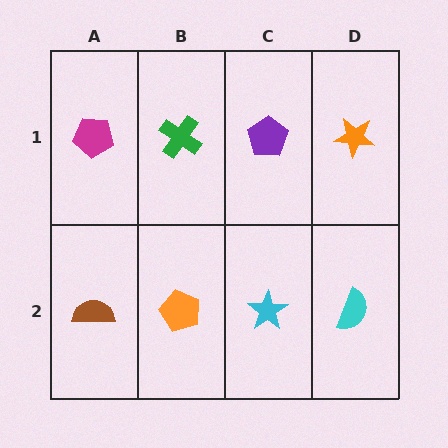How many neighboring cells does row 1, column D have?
2.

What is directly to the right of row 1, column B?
A purple pentagon.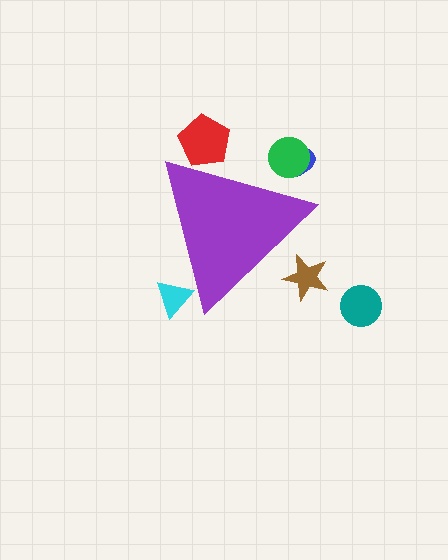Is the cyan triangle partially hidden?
Yes, the cyan triangle is partially hidden behind the purple triangle.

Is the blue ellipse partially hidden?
Yes, the blue ellipse is partially hidden behind the purple triangle.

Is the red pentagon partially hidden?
Yes, the red pentagon is partially hidden behind the purple triangle.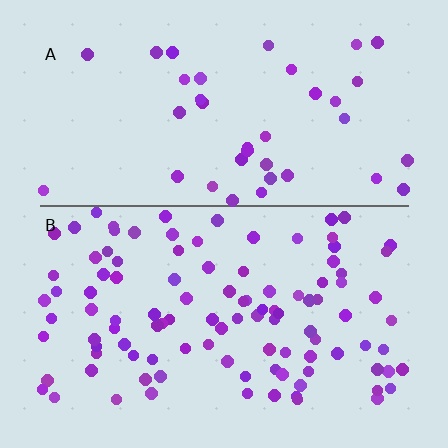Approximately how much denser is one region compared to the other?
Approximately 2.7× — region B over region A.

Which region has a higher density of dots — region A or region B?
B (the bottom).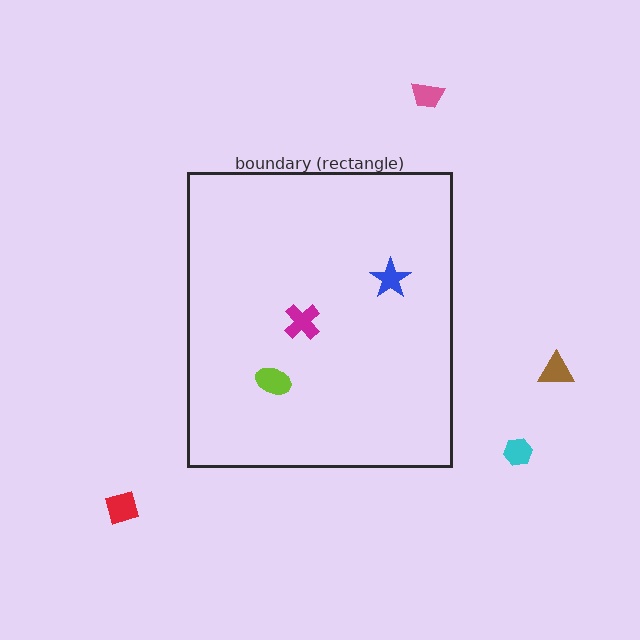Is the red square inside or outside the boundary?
Outside.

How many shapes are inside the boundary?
3 inside, 4 outside.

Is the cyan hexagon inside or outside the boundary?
Outside.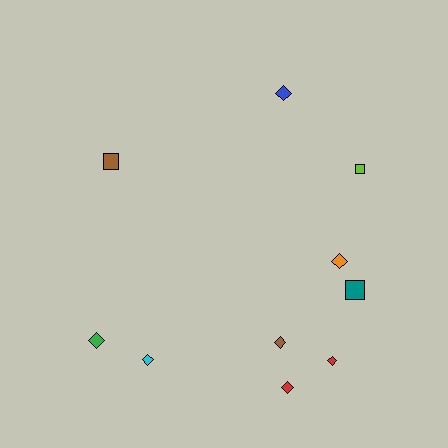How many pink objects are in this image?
There are no pink objects.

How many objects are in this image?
There are 10 objects.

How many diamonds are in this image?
There are 7 diamonds.